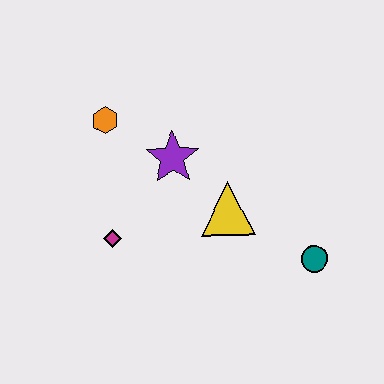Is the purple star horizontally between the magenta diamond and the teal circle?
Yes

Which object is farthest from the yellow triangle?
The orange hexagon is farthest from the yellow triangle.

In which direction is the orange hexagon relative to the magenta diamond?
The orange hexagon is above the magenta diamond.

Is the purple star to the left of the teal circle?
Yes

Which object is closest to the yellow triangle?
The purple star is closest to the yellow triangle.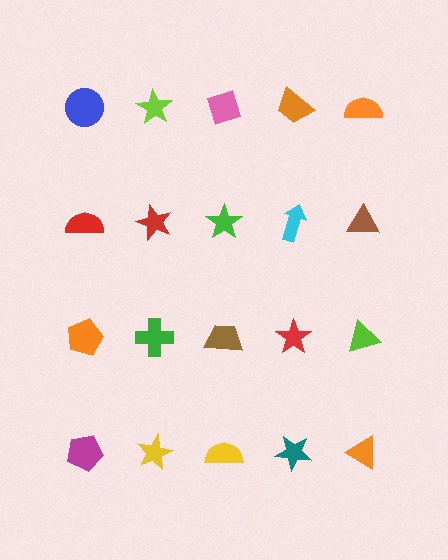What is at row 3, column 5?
A lime triangle.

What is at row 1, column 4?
An orange trapezoid.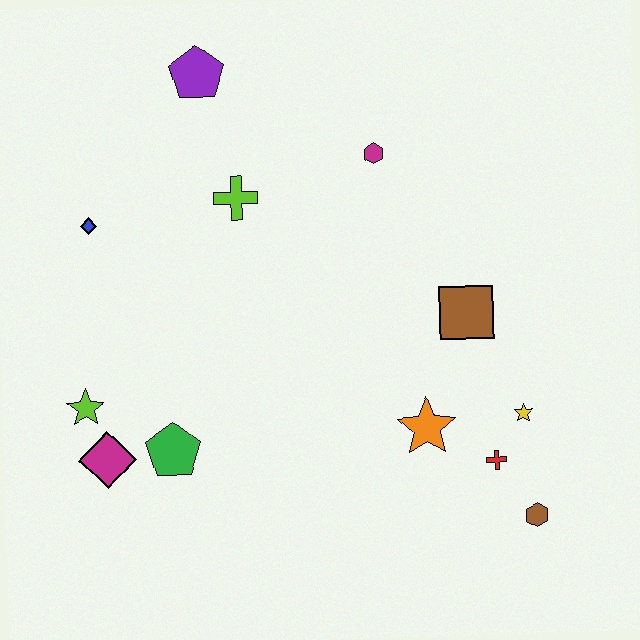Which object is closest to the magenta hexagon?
The lime cross is closest to the magenta hexagon.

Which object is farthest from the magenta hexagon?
The magenta diamond is farthest from the magenta hexagon.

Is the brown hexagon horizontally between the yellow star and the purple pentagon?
No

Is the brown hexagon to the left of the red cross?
No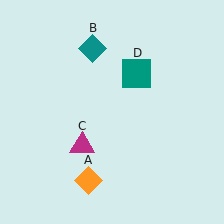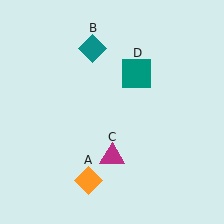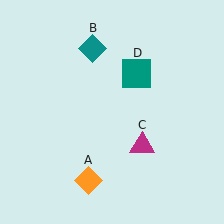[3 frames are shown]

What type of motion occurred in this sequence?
The magenta triangle (object C) rotated counterclockwise around the center of the scene.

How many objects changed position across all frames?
1 object changed position: magenta triangle (object C).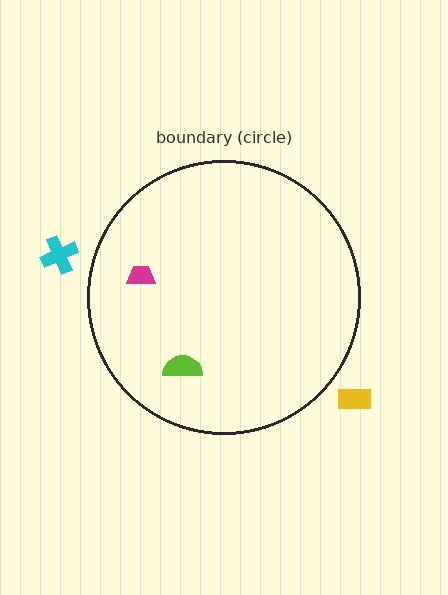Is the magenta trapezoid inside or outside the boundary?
Inside.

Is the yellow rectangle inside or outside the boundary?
Outside.